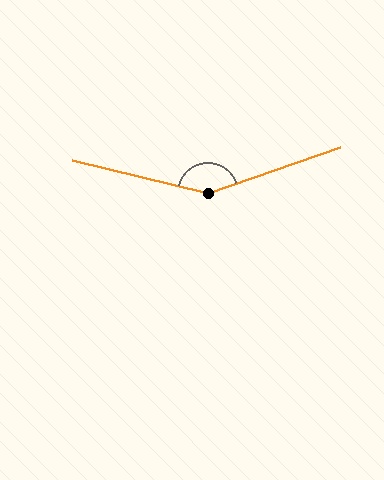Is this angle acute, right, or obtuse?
It is obtuse.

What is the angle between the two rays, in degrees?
Approximately 148 degrees.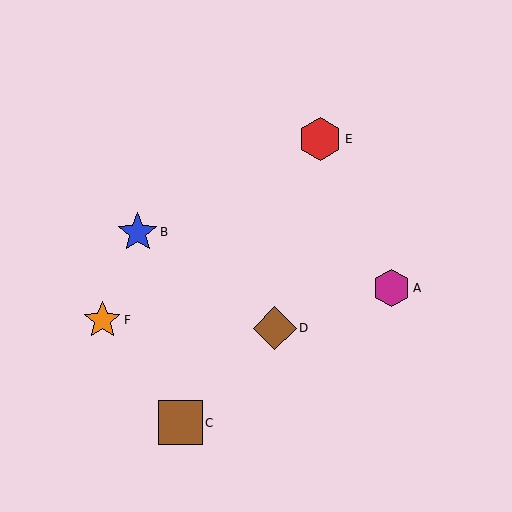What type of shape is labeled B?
Shape B is a blue star.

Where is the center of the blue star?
The center of the blue star is at (138, 232).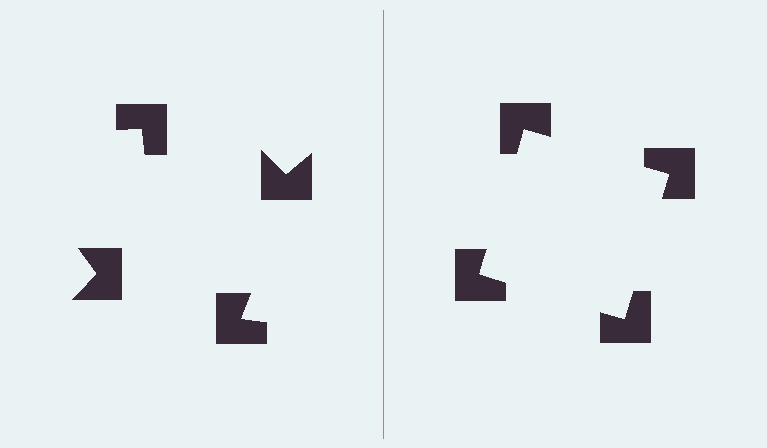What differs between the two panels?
The notched squares are positioned identically on both sides; only the wedge orientations differ. On the right they align to a square; on the left they are misaligned.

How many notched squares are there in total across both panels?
8 — 4 on each side.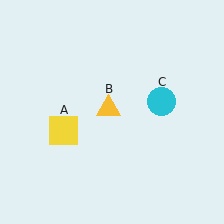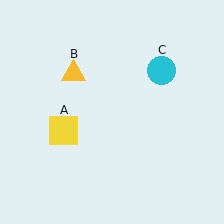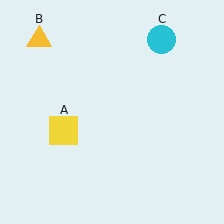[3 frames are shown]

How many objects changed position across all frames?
2 objects changed position: yellow triangle (object B), cyan circle (object C).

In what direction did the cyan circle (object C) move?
The cyan circle (object C) moved up.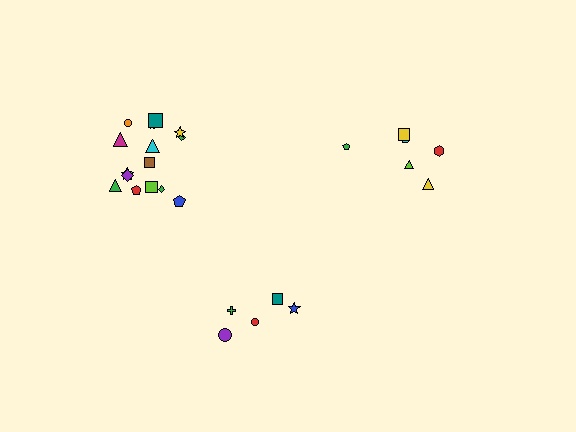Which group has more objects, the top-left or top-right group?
The top-left group.